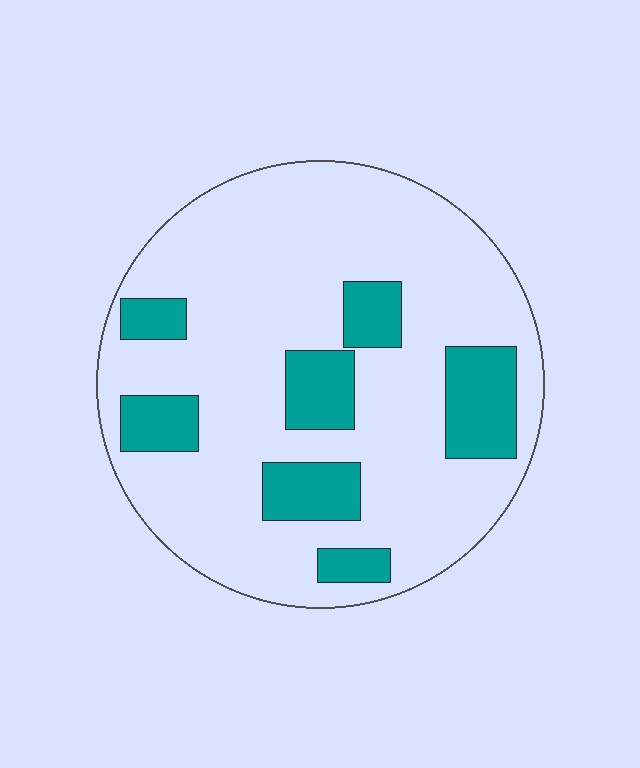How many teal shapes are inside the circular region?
7.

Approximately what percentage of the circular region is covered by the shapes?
Approximately 20%.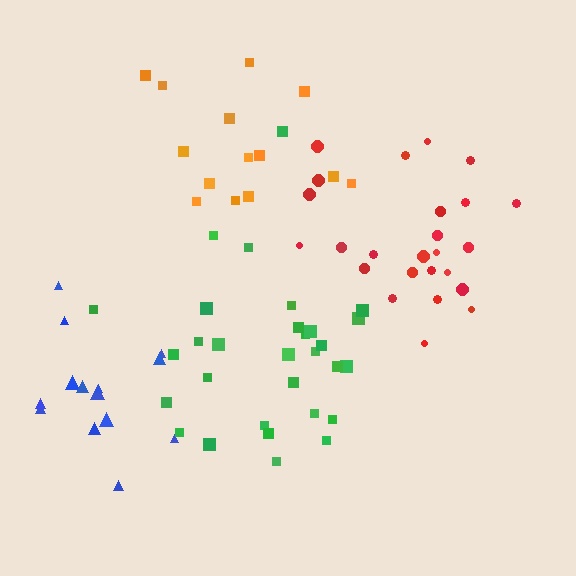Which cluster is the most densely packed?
Red.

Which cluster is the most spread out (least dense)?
Blue.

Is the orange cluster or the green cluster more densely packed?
Orange.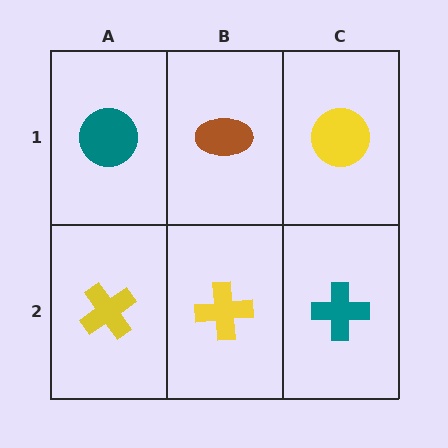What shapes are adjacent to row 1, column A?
A yellow cross (row 2, column A), a brown ellipse (row 1, column B).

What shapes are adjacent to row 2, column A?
A teal circle (row 1, column A), a yellow cross (row 2, column B).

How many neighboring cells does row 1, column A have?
2.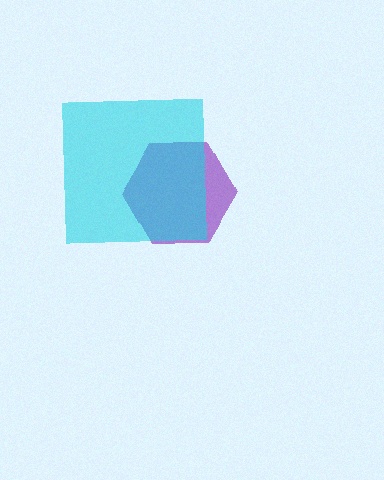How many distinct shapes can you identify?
There are 2 distinct shapes: a purple hexagon, a cyan square.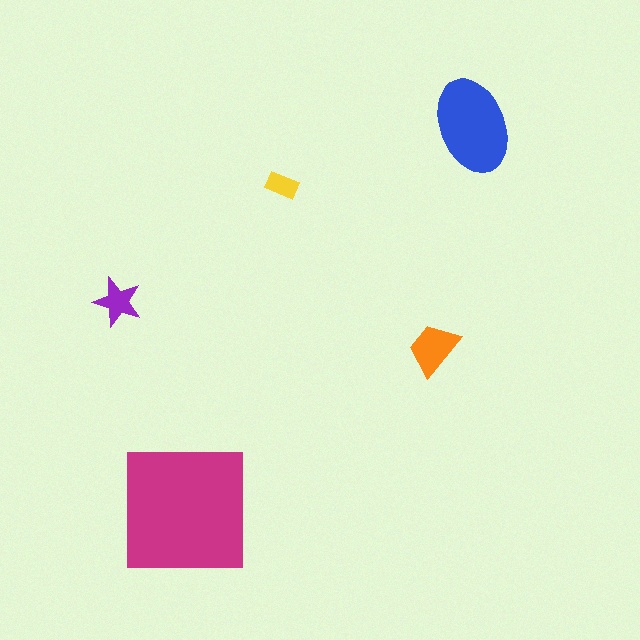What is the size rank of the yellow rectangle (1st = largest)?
5th.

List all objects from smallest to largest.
The yellow rectangle, the purple star, the orange trapezoid, the blue ellipse, the magenta square.